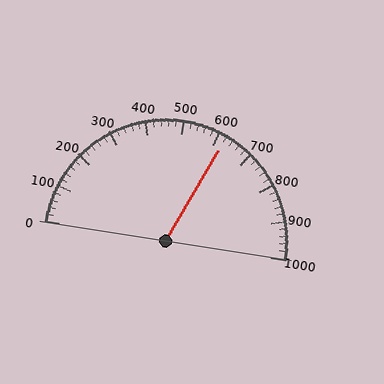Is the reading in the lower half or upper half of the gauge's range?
The reading is in the upper half of the range (0 to 1000).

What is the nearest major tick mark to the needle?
The nearest major tick mark is 600.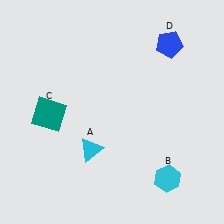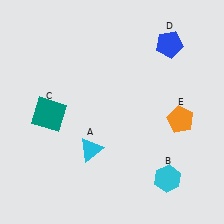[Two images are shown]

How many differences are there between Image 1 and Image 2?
There is 1 difference between the two images.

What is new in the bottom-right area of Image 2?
An orange pentagon (E) was added in the bottom-right area of Image 2.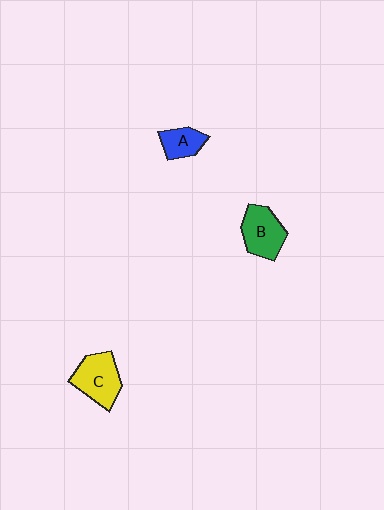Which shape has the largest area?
Shape C (yellow).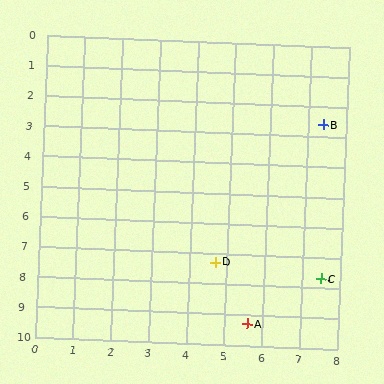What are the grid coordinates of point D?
Point D is at approximately (4.7, 7.3).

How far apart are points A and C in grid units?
Points A and C are about 2.5 grid units apart.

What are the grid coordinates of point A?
Point A is at approximately (5.6, 9.3).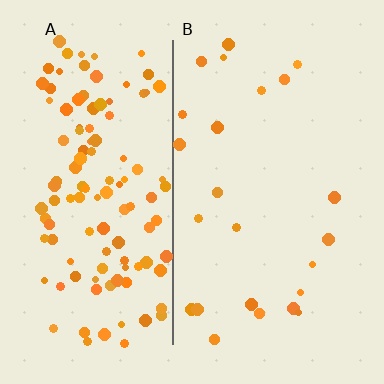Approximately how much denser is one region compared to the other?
Approximately 5.1× — region A over region B.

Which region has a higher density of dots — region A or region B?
A (the left).